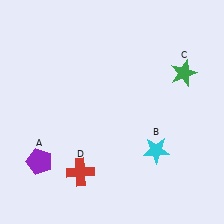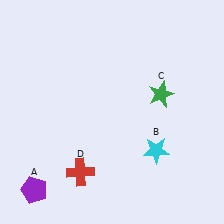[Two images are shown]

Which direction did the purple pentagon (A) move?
The purple pentagon (A) moved down.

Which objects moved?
The objects that moved are: the purple pentagon (A), the green star (C).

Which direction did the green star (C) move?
The green star (C) moved left.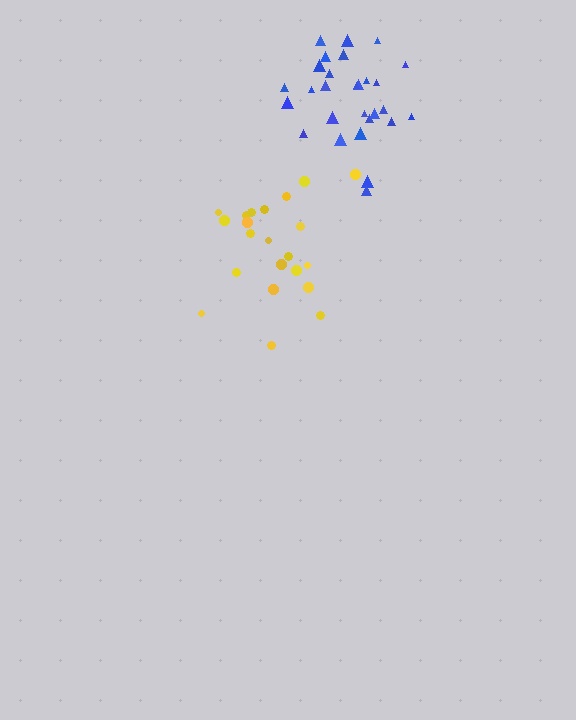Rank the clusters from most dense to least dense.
blue, yellow.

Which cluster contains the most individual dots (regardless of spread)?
Blue (29).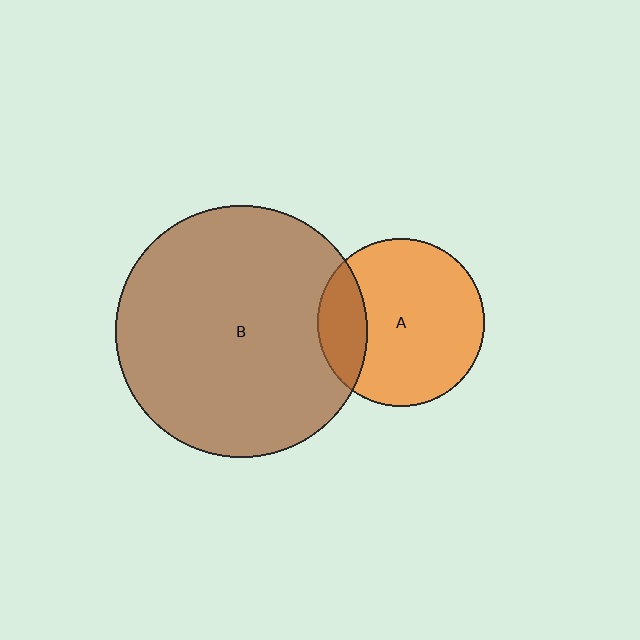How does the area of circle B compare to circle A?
Approximately 2.3 times.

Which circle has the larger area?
Circle B (brown).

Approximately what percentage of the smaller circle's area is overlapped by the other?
Approximately 20%.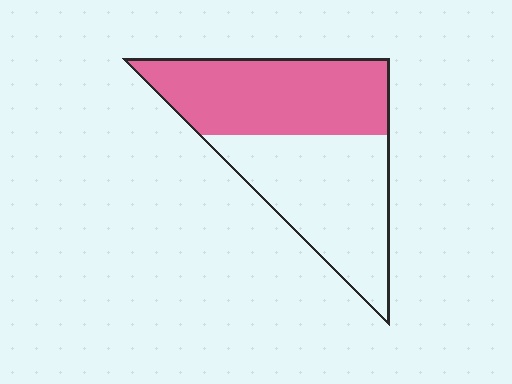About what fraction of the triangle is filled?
About one half (1/2).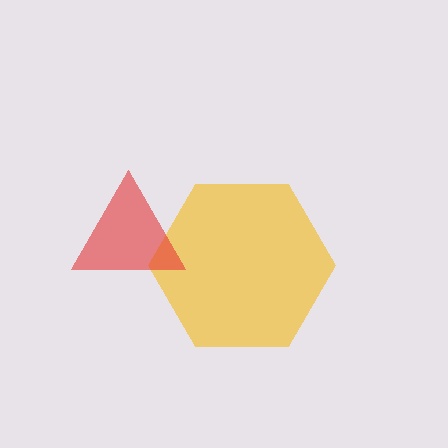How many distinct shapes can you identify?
There are 2 distinct shapes: a yellow hexagon, a red triangle.